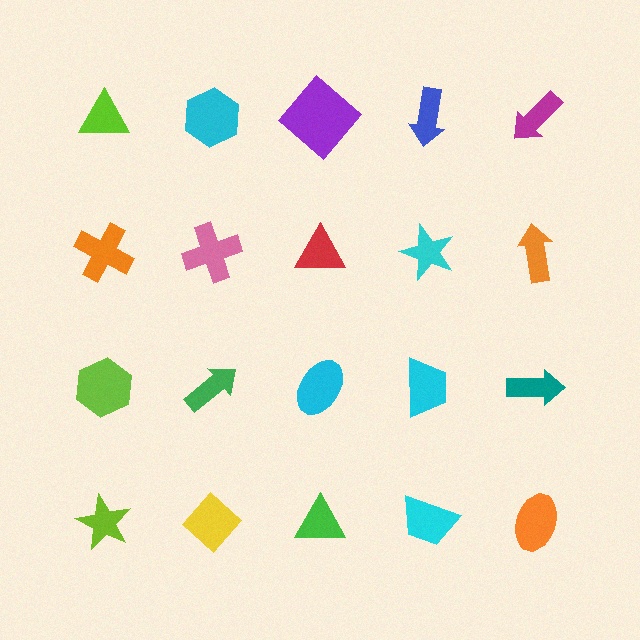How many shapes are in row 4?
5 shapes.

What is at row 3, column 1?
A lime hexagon.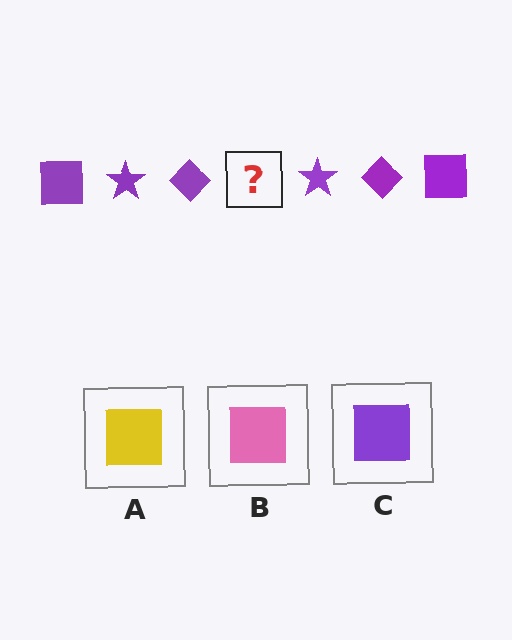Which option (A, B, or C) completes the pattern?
C.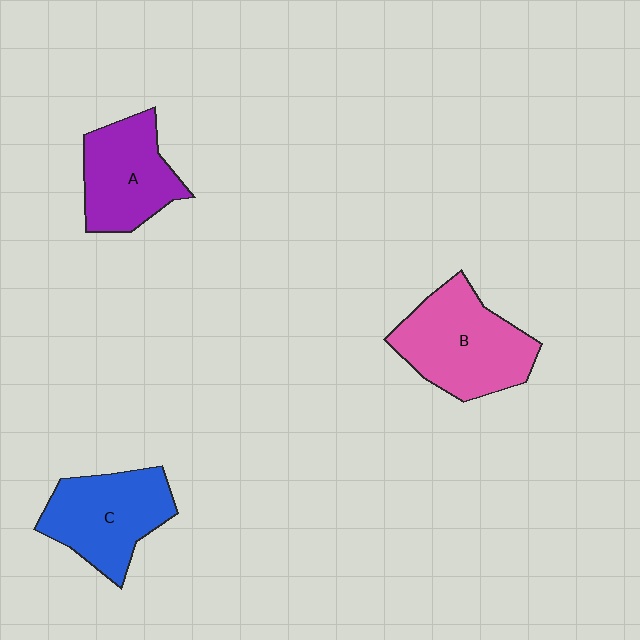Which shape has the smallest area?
Shape A (purple).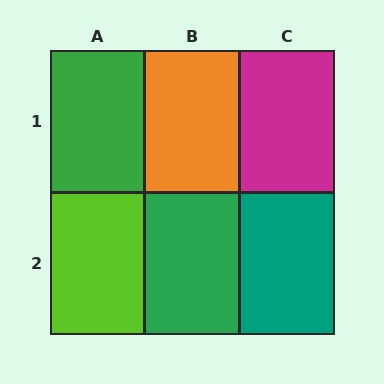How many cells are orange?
1 cell is orange.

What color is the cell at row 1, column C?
Magenta.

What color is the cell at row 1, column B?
Orange.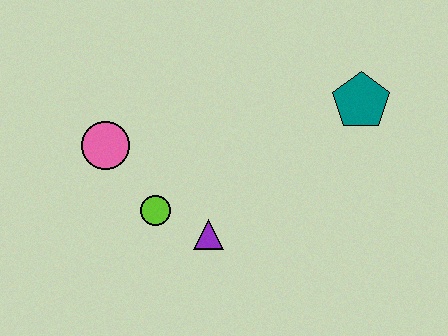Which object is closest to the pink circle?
The lime circle is closest to the pink circle.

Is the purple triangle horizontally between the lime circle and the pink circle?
No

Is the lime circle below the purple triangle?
No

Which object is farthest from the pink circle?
The teal pentagon is farthest from the pink circle.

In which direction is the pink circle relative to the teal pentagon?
The pink circle is to the left of the teal pentagon.